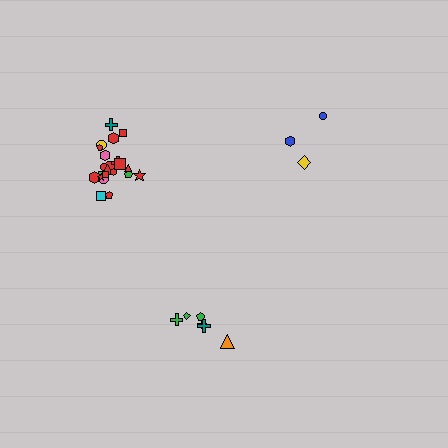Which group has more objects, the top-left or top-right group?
The top-left group.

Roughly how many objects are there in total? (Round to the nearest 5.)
Roughly 30 objects in total.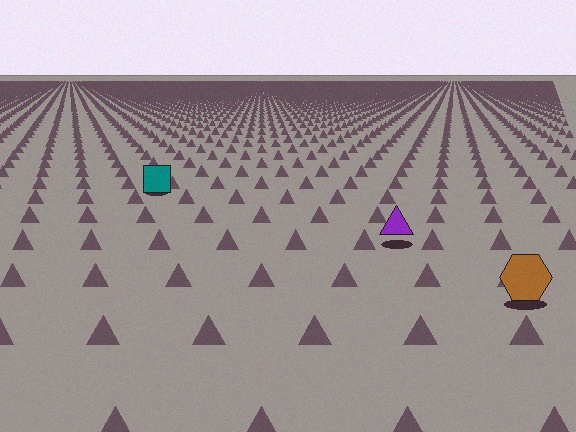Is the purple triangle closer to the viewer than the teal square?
Yes. The purple triangle is closer — you can tell from the texture gradient: the ground texture is coarser near it.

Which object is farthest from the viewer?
The teal square is farthest from the viewer. It appears smaller and the ground texture around it is denser.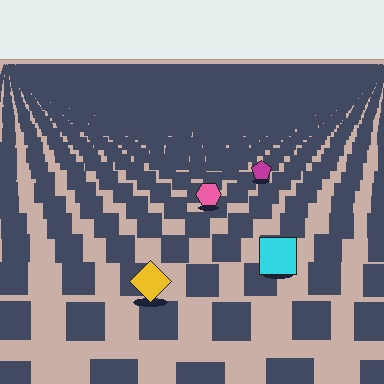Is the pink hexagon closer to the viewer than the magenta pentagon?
Yes. The pink hexagon is closer — you can tell from the texture gradient: the ground texture is coarser near it.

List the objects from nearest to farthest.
From nearest to farthest: the yellow diamond, the cyan square, the pink hexagon, the magenta pentagon.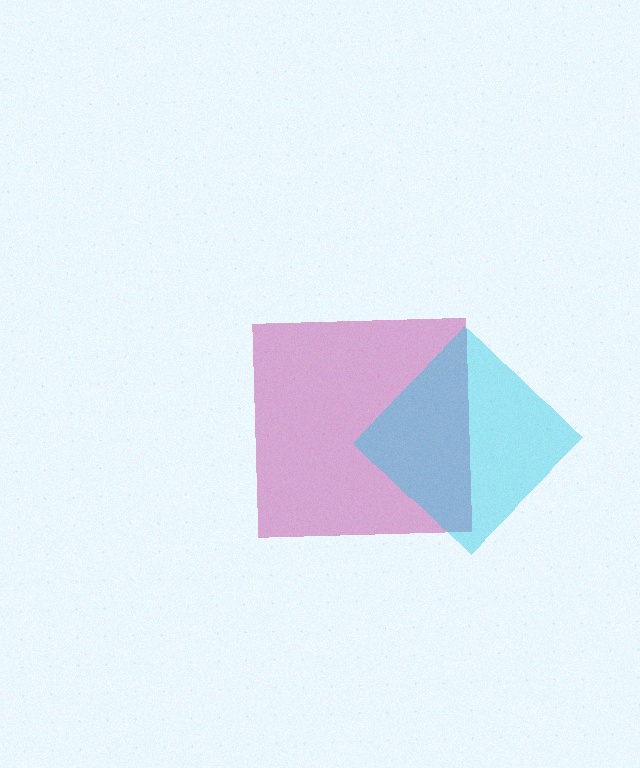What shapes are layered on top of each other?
The layered shapes are: a magenta square, a cyan diamond.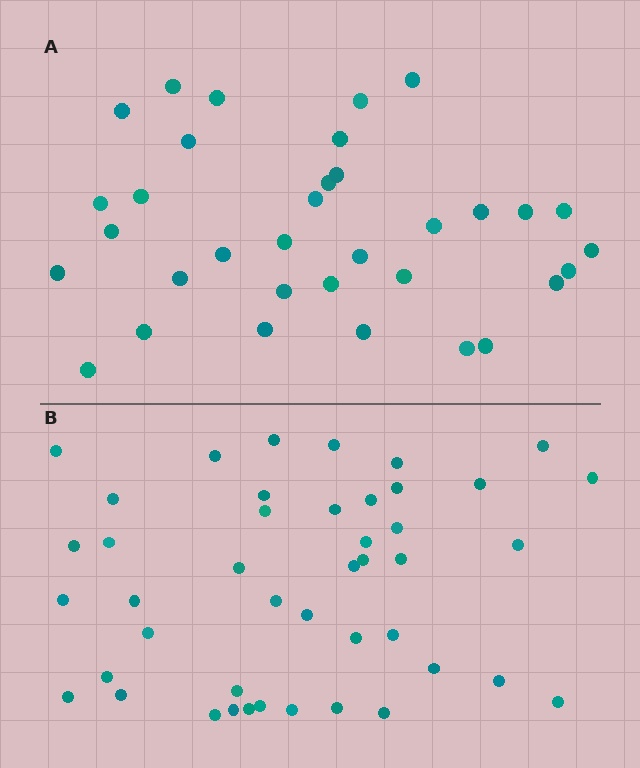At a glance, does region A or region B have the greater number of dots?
Region B (the bottom region) has more dots.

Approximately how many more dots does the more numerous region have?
Region B has roughly 10 or so more dots than region A.